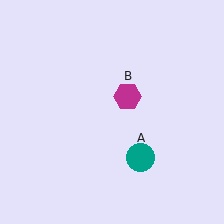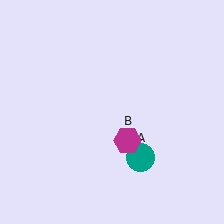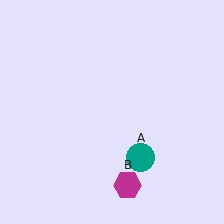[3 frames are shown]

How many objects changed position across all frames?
1 object changed position: magenta hexagon (object B).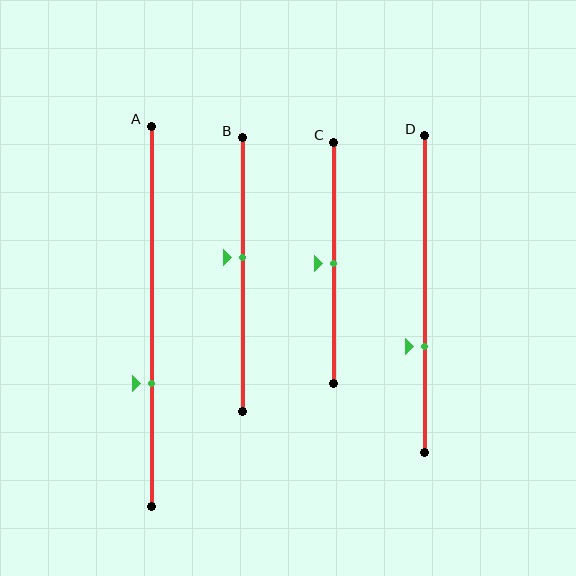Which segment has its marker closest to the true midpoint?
Segment C has its marker closest to the true midpoint.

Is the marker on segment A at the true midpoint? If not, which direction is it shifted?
No, the marker on segment A is shifted downward by about 18% of the segment length.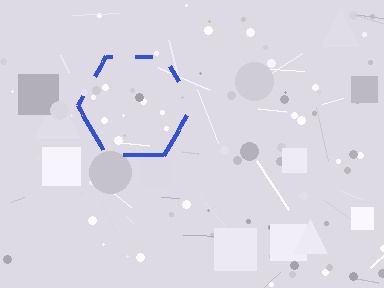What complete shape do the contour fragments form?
The contour fragments form a hexagon.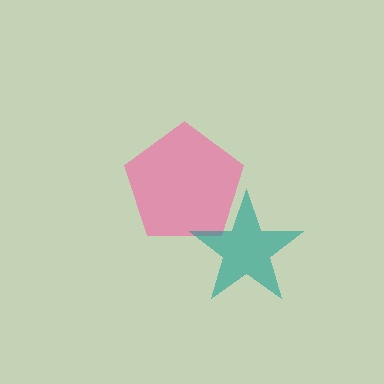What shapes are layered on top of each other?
The layered shapes are: a pink pentagon, a teal star.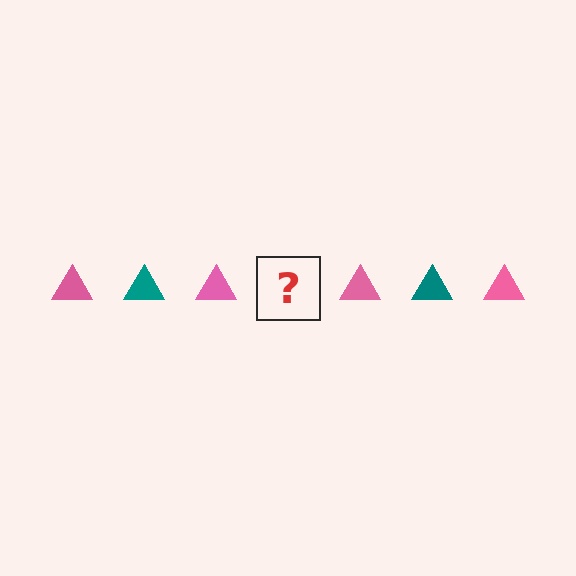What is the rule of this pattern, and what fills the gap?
The rule is that the pattern cycles through pink, teal triangles. The gap should be filled with a teal triangle.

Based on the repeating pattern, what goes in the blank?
The blank should be a teal triangle.